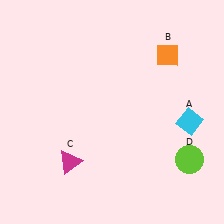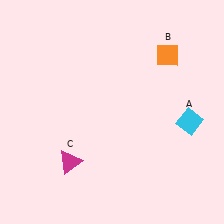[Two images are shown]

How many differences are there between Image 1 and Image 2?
There is 1 difference between the two images.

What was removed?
The lime circle (D) was removed in Image 2.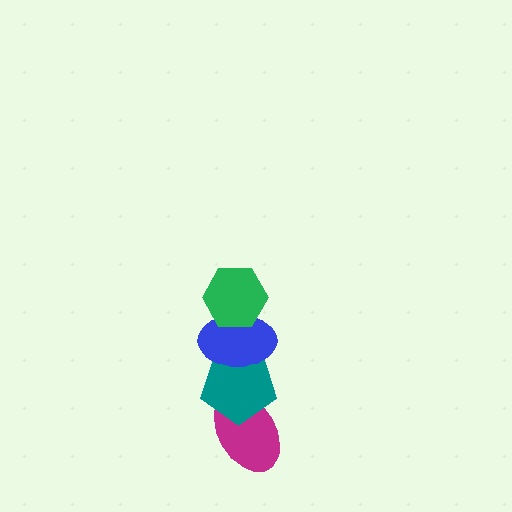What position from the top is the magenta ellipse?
The magenta ellipse is 4th from the top.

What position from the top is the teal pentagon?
The teal pentagon is 3rd from the top.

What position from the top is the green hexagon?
The green hexagon is 1st from the top.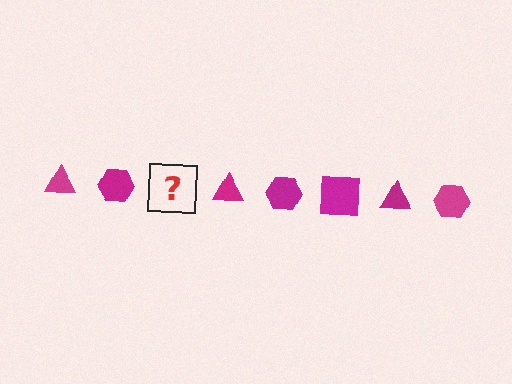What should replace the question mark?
The question mark should be replaced with a magenta square.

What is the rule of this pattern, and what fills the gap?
The rule is that the pattern cycles through triangle, hexagon, square shapes in magenta. The gap should be filled with a magenta square.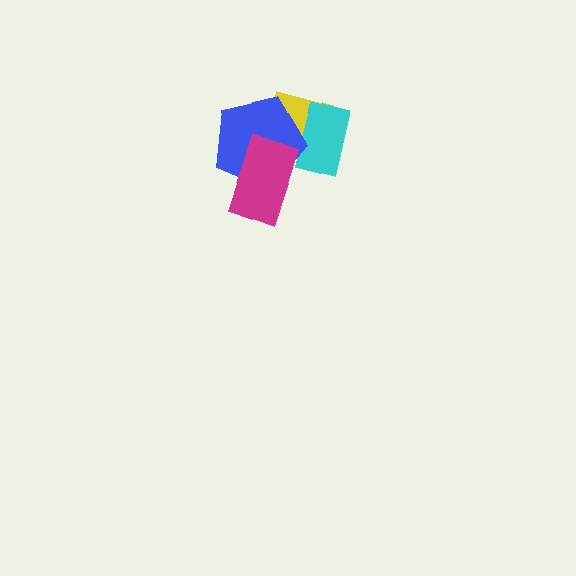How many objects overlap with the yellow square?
3 objects overlap with the yellow square.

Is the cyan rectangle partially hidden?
Yes, it is partially covered by another shape.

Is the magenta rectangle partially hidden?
No, no other shape covers it.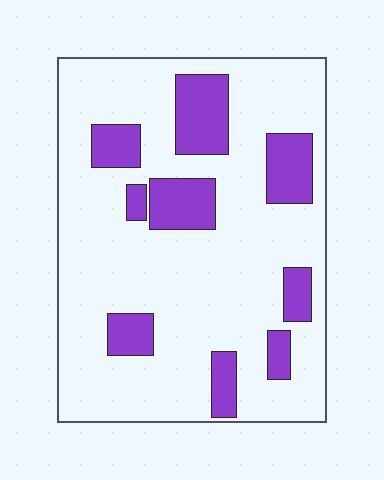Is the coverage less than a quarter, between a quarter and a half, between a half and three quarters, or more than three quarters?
Less than a quarter.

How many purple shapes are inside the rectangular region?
9.